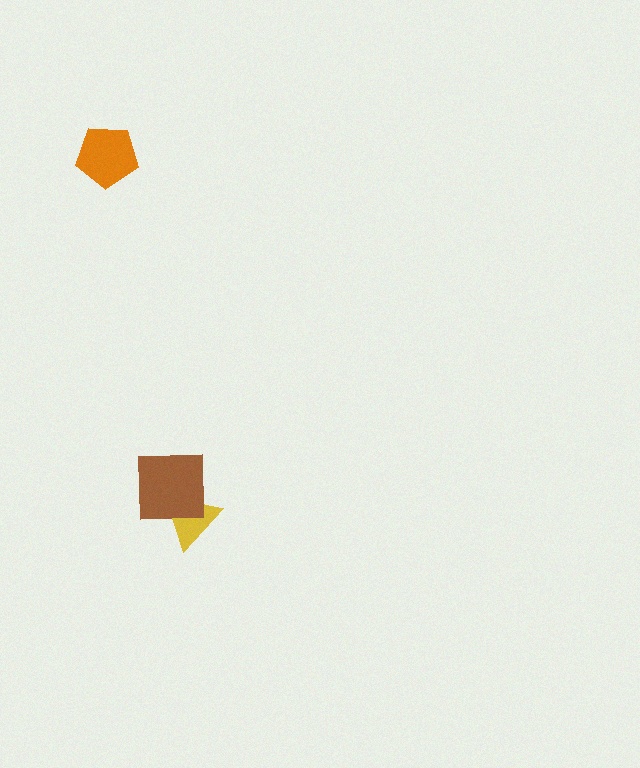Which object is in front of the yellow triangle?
The brown square is in front of the yellow triangle.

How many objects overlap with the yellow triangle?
1 object overlaps with the yellow triangle.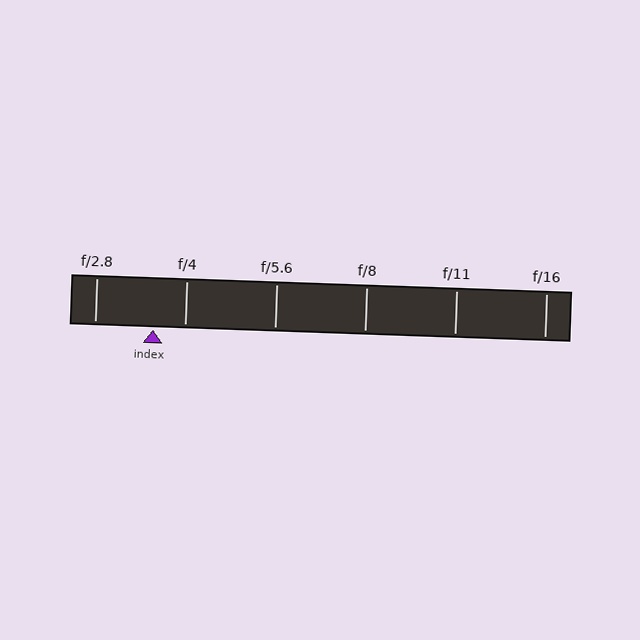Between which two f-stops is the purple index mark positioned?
The index mark is between f/2.8 and f/4.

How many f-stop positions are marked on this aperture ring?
There are 6 f-stop positions marked.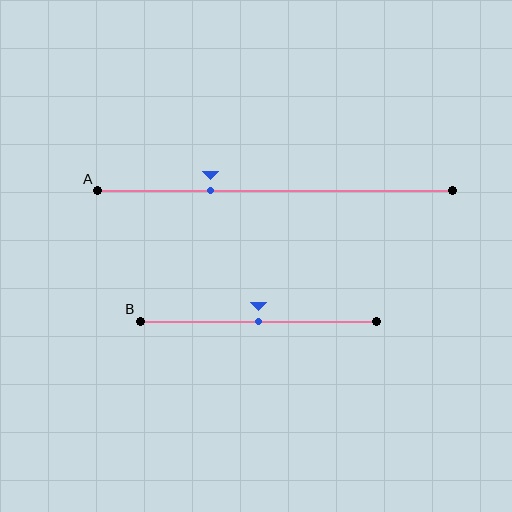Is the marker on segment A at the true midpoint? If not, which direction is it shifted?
No, the marker on segment A is shifted to the left by about 18% of the segment length.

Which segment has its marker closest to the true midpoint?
Segment B has its marker closest to the true midpoint.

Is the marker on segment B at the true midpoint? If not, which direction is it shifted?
Yes, the marker on segment B is at the true midpoint.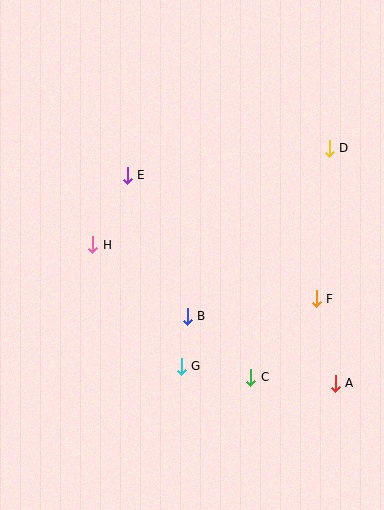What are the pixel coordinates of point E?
Point E is at (127, 175).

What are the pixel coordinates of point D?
Point D is at (329, 148).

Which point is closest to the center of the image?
Point B at (187, 316) is closest to the center.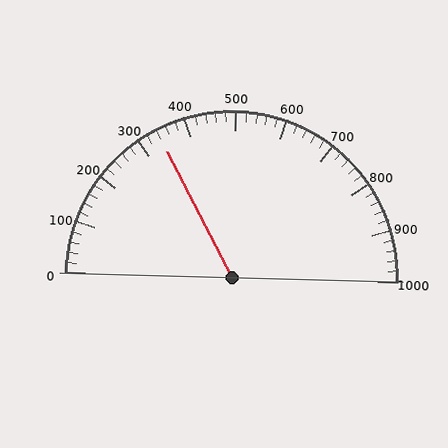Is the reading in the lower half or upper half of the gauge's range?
The reading is in the lower half of the range (0 to 1000).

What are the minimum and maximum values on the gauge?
The gauge ranges from 0 to 1000.